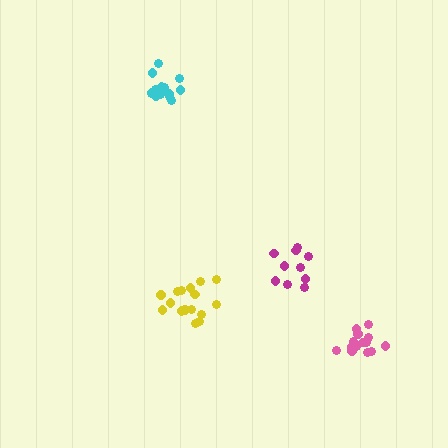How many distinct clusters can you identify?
There are 4 distinct clusters.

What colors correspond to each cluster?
The clusters are colored: magenta, yellow, cyan, pink.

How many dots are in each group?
Group 1: 10 dots, Group 2: 16 dots, Group 3: 15 dots, Group 4: 14 dots (55 total).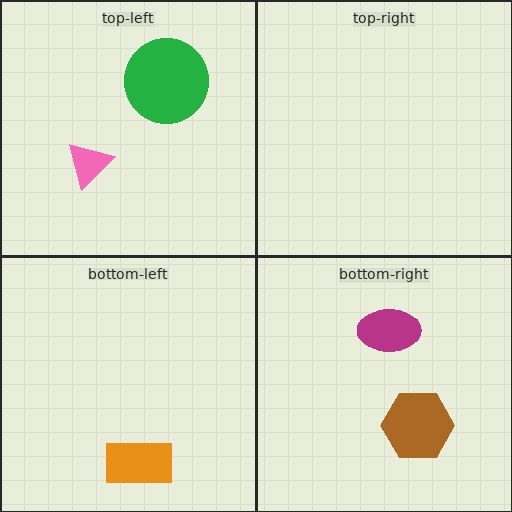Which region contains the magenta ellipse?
The bottom-right region.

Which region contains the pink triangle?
The top-left region.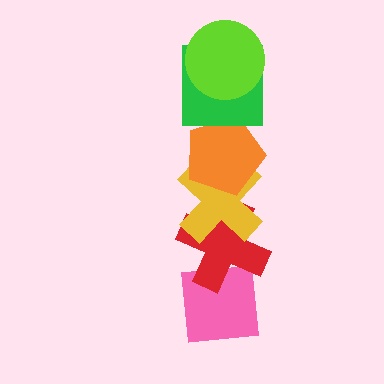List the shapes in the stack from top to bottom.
From top to bottom: the lime circle, the green square, the orange pentagon, the yellow cross, the red cross, the pink square.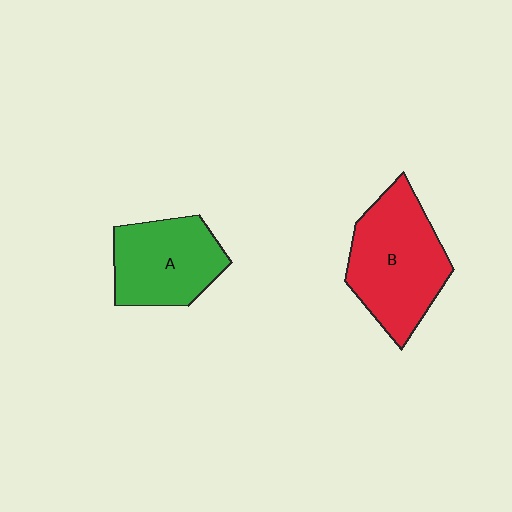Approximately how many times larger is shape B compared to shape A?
Approximately 1.3 times.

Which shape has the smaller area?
Shape A (green).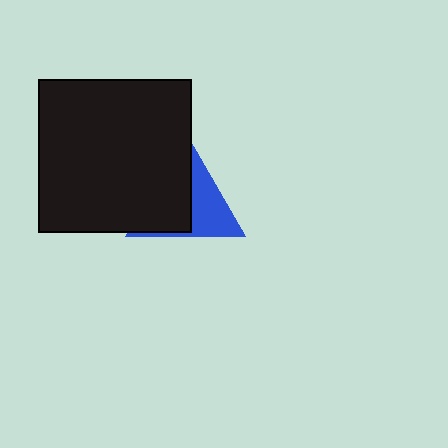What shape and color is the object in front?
The object in front is a black square.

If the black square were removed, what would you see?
You would see the complete blue triangle.